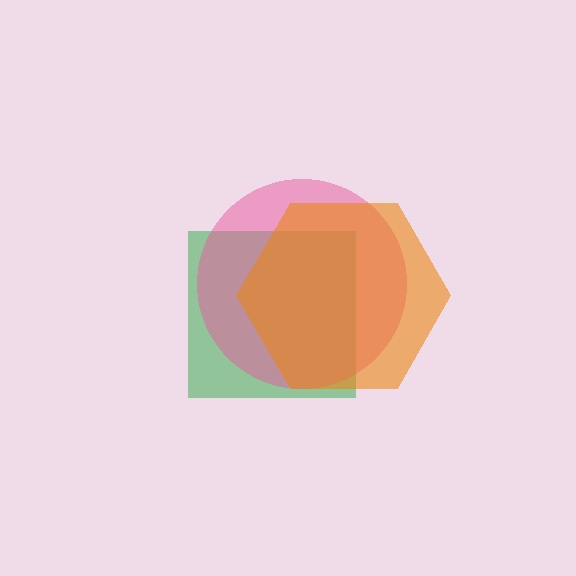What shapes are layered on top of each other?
The layered shapes are: a green square, a pink circle, an orange hexagon.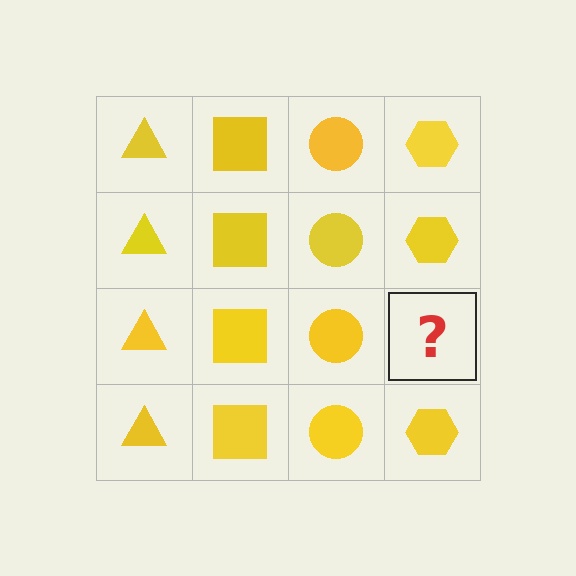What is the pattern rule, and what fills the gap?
The rule is that each column has a consistent shape. The gap should be filled with a yellow hexagon.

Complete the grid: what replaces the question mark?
The question mark should be replaced with a yellow hexagon.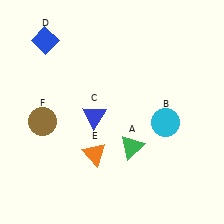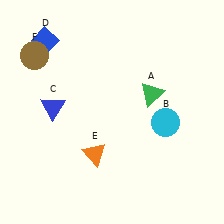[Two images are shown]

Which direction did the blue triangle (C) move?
The blue triangle (C) moved left.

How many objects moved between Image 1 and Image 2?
3 objects moved between the two images.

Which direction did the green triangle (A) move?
The green triangle (A) moved up.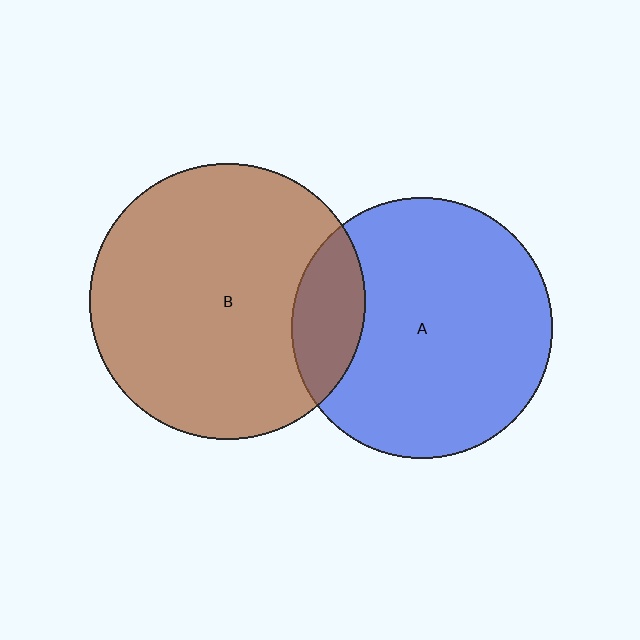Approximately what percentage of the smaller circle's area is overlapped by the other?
Approximately 15%.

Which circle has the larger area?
Circle B (brown).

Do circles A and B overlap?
Yes.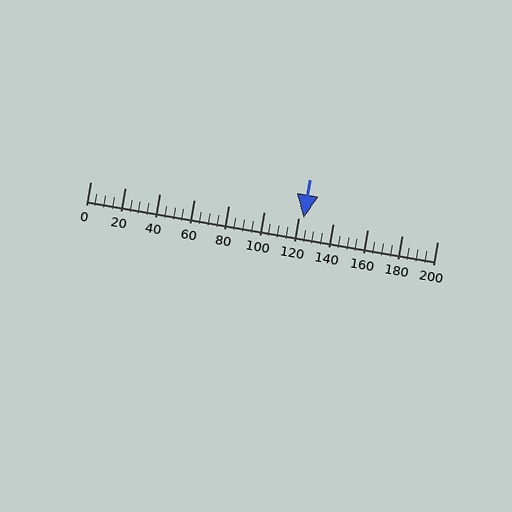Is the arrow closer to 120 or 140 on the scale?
The arrow is closer to 120.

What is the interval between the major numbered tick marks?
The major tick marks are spaced 20 units apart.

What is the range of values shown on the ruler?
The ruler shows values from 0 to 200.